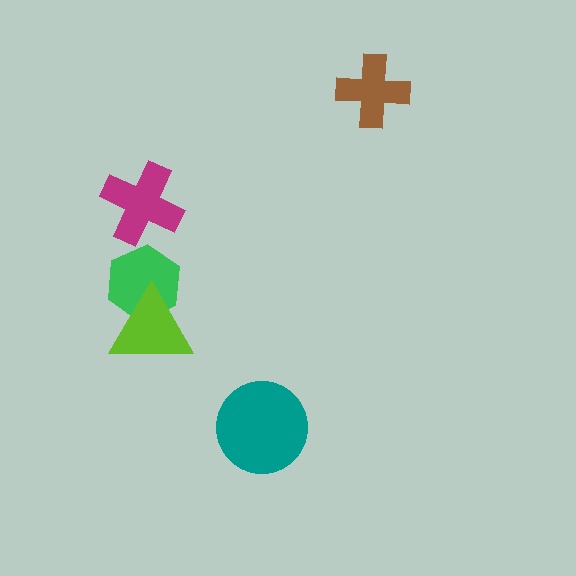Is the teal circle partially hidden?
No, no other shape covers it.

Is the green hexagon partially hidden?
Yes, it is partially covered by another shape.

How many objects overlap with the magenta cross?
0 objects overlap with the magenta cross.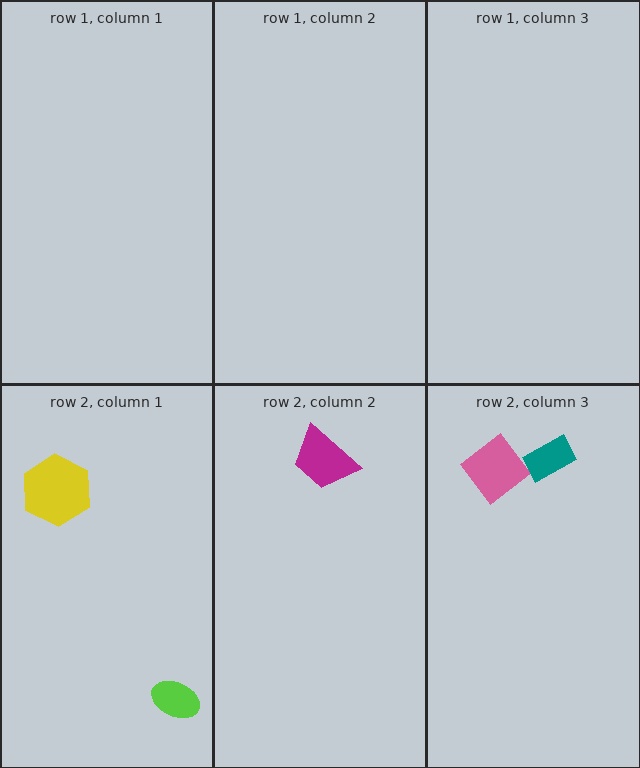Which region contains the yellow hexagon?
The row 2, column 1 region.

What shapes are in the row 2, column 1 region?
The lime ellipse, the yellow hexagon.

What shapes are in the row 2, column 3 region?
The pink diamond, the teal rectangle.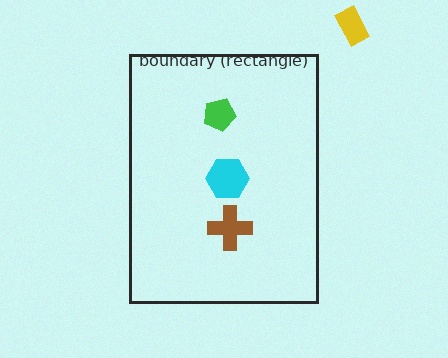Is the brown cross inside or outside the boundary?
Inside.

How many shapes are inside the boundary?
3 inside, 1 outside.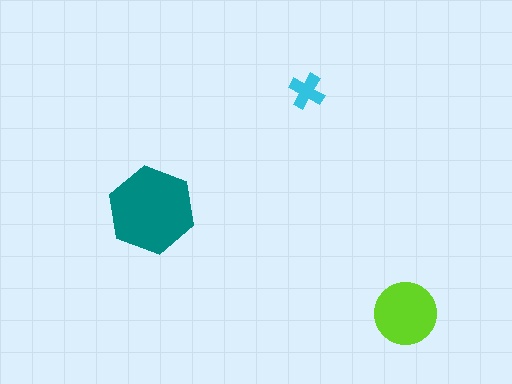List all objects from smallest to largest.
The cyan cross, the lime circle, the teal hexagon.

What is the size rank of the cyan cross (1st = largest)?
3rd.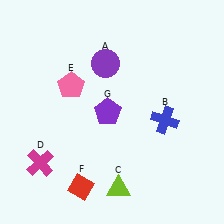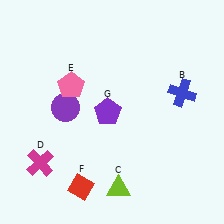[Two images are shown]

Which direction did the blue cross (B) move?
The blue cross (B) moved up.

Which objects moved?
The objects that moved are: the purple circle (A), the blue cross (B).